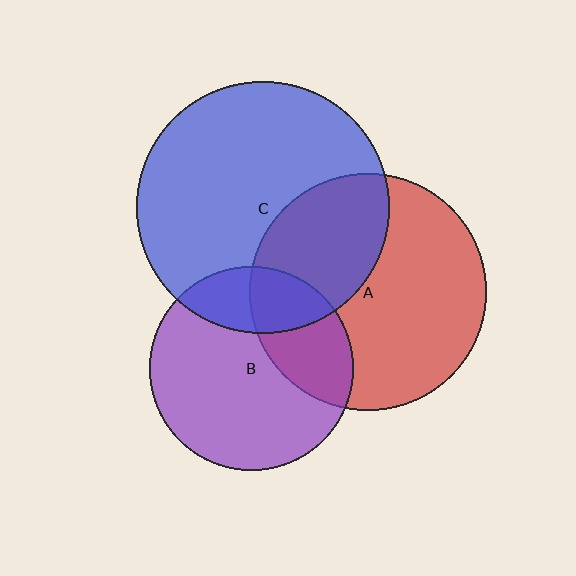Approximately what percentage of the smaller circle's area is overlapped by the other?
Approximately 35%.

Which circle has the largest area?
Circle C (blue).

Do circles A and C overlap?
Yes.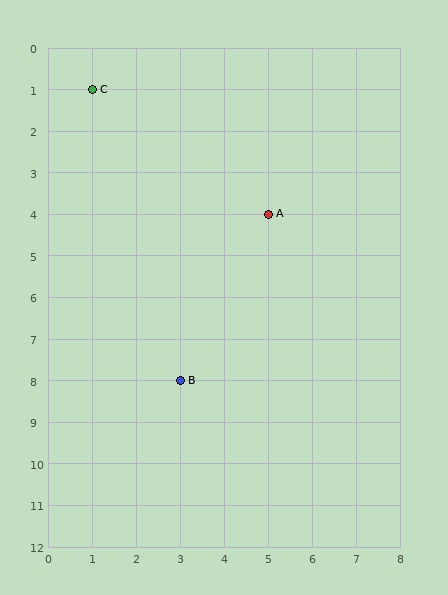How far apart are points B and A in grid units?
Points B and A are 2 columns and 4 rows apart (about 4.5 grid units diagonally).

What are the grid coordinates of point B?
Point B is at grid coordinates (3, 8).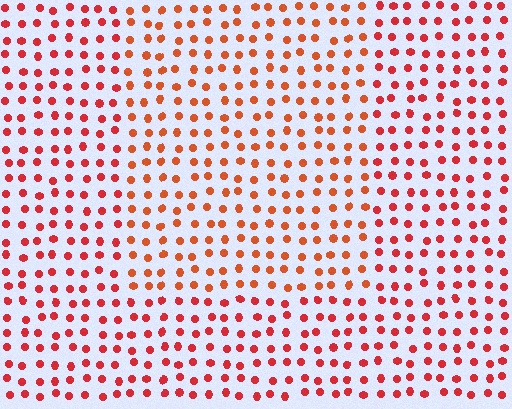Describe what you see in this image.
The image is filled with small red elements in a uniform arrangement. A rectangle-shaped region is visible where the elements are tinted to a slightly different hue, forming a subtle color boundary.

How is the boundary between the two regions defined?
The boundary is defined purely by a slight shift in hue (about 20 degrees). Spacing, size, and orientation are identical on both sides.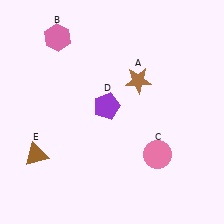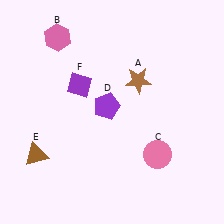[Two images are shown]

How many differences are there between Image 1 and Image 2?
There is 1 difference between the two images.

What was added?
A purple diamond (F) was added in Image 2.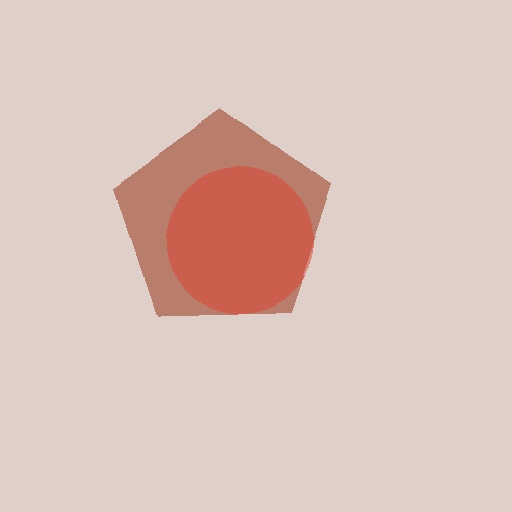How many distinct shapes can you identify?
There are 2 distinct shapes: a brown pentagon, a red circle.